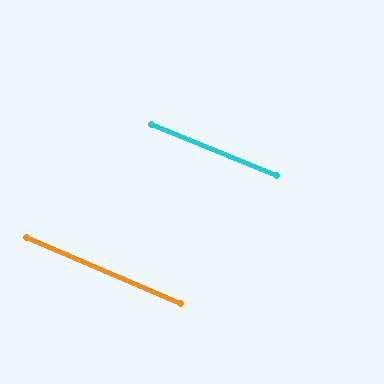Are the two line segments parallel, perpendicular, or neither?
Parallel — their directions differ by only 1.0°.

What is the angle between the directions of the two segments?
Approximately 1 degree.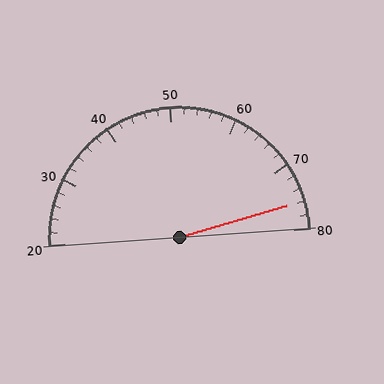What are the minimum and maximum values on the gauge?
The gauge ranges from 20 to 80.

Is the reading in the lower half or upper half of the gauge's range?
The reading is in the upper half of the range (20 to 80).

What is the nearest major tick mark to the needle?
The nearest major tick mark is 80.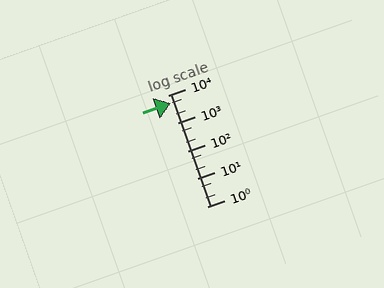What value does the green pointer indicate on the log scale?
The pointer indicates approximately 5200.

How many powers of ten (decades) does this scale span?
The scale spans 4 decades, from 1 to 10000.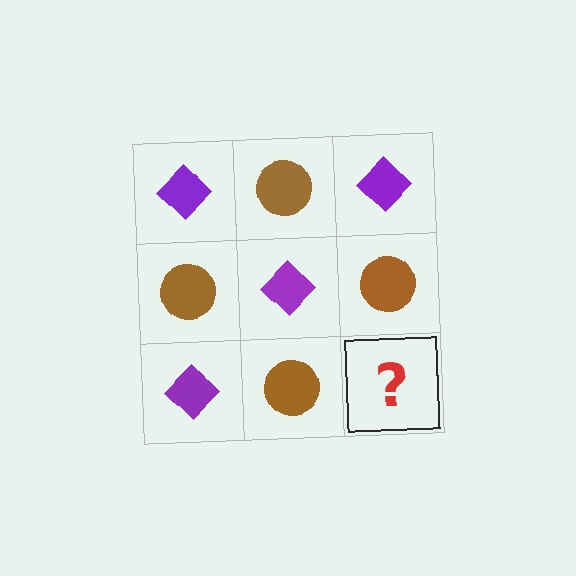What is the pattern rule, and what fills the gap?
The rule is that it alternates purple diamond and brown circle in a checkerboard pattern. The gap should be filled with a purple diamond.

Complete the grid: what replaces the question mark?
The question mark should be replaced with a purple diamond.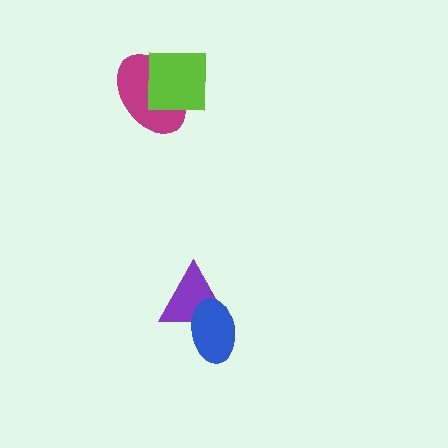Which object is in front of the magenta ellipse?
The lime square is in front of the magenta ellipse.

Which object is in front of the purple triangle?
The blue ellipse is in front of the purple triangle.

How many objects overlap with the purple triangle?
1 object overlaps with the purple triangle.